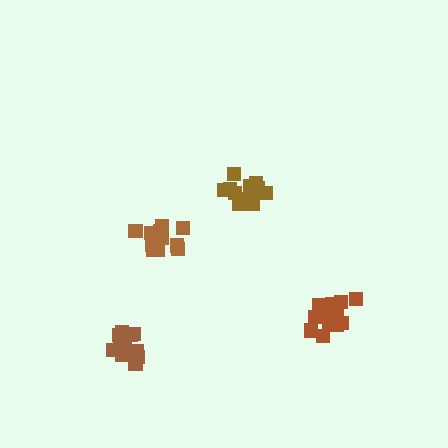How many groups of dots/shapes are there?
There are 4 groups.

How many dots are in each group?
Group 1: 16 dots, Group 2: 13 dots, Group 3: 12 dots, Group 4: 12 dots (53 total).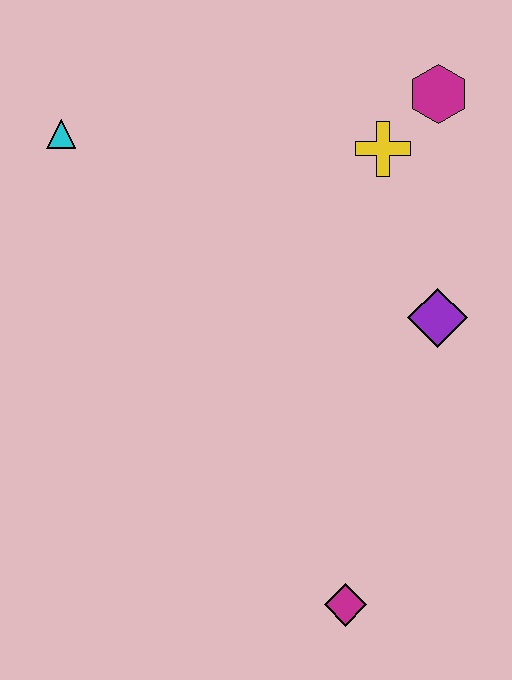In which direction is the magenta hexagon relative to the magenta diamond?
The magenta hexagon is above the magenta diamond.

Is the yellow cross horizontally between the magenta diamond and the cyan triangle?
No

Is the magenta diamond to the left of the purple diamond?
Yes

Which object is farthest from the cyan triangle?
The magenta diamond is farthest from the cyan triangle.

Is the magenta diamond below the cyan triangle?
Yes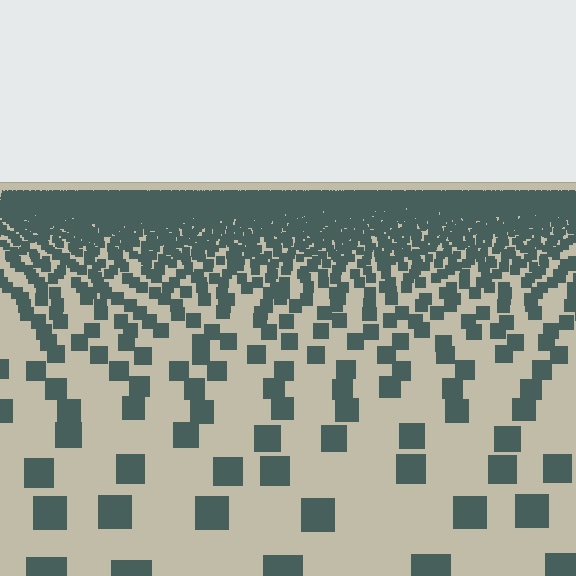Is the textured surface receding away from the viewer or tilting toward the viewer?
The surface is receding away from the viewer. Texture elements get smaller and denser toward the top.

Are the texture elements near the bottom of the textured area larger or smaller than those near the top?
Larger. Near the bottom, elements are closer to the viewer and appear at a bigger on-screen size.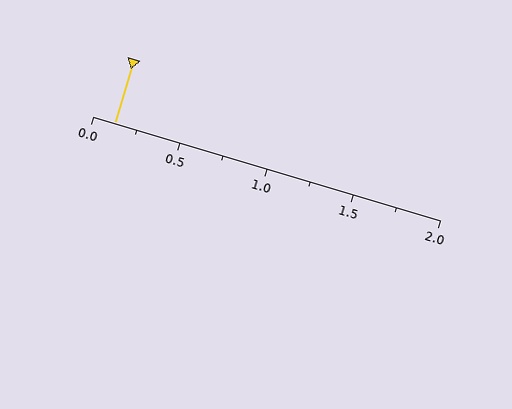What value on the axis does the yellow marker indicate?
The marker indicates approximately 0.12.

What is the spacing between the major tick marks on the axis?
The major ticks are spaced 0.5 apart.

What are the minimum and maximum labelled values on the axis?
The axis runs from 0.0 to 2.0.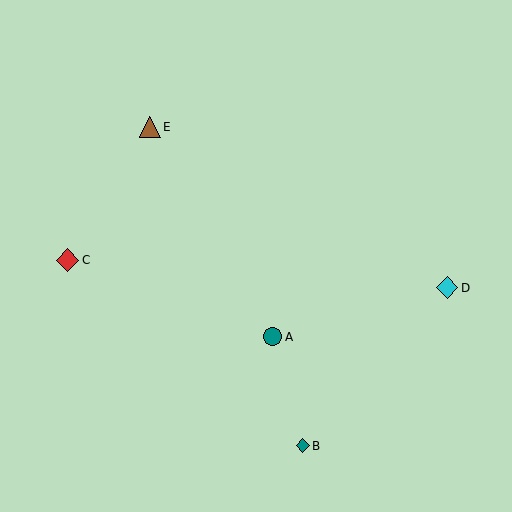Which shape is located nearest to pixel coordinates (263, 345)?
The teal circle (labeled A) at (273, 337) is nearest to that location.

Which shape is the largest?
The red diamond (labeled C) is the largest.